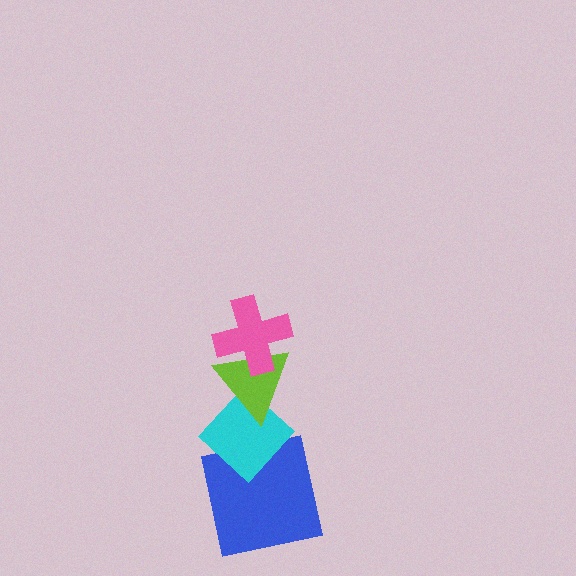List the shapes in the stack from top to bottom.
From top to bottom: the pink cross, the lime triangle, the cyan diamond, the blue square.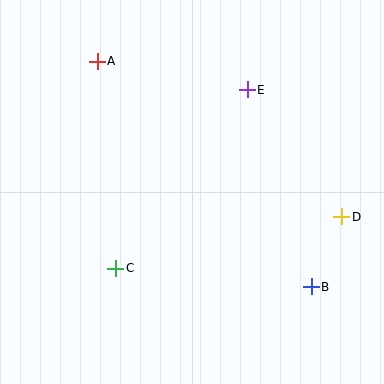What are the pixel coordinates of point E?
Point E is at (247, 90).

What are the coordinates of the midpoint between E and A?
The midpoint between E and A is at (172, 76).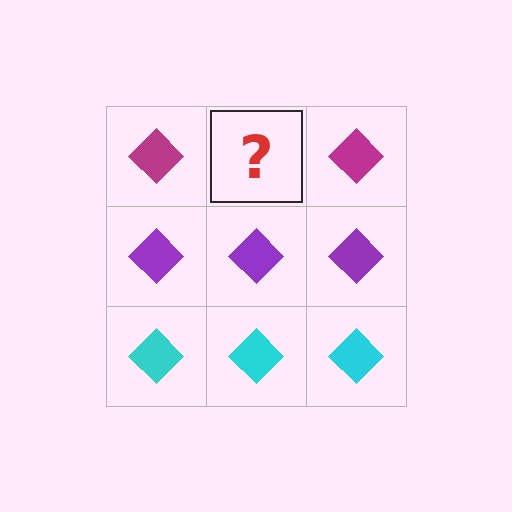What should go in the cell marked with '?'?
The missing cell should contain a magenta diamond.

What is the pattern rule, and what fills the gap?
The rule is that each row has a consistent color. The gap should be filled with a magenta diamond.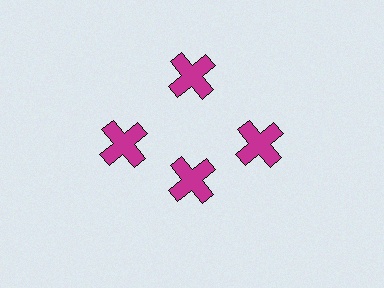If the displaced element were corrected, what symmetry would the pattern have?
It would have 4-fold rotational symmetry — the pattern would map onto itself every 90 degrees.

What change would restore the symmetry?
The symmetry would be restored by moving it outward, back onto the ring so that all 4 crosses sit at equal angles and equal distance from the center.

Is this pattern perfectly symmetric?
No. The 4 magenta crosses are arranged in a ring, but one element near the 6 o'clock position is pulled inward toward the center, breaking the 4-fold rotational symmetry.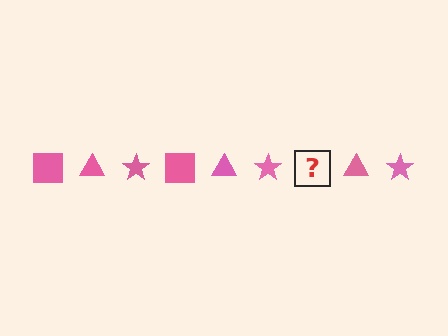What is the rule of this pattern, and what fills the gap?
The rule is that the pattern cycles through square, triangle, star shapes in pink. The gap should be filled with a pink square.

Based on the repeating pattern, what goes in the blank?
The blank should be a pink square.